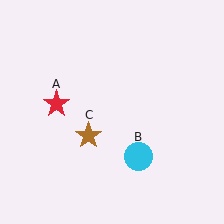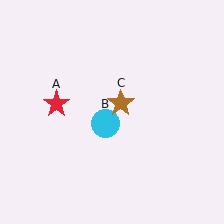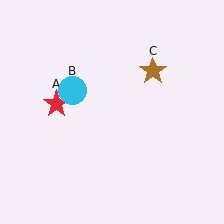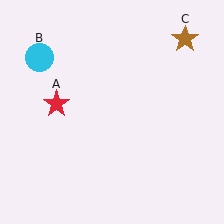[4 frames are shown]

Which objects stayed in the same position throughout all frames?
Red star (object A) remained stationary.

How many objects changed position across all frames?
2 objects changed position: cyan circle (object B), brown star (object C).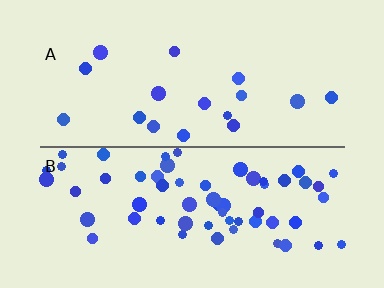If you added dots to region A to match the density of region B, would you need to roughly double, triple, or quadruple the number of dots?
Approximately quadruple.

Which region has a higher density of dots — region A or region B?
B (the bottom).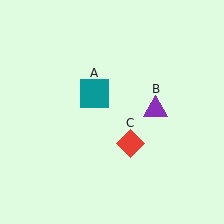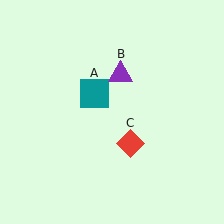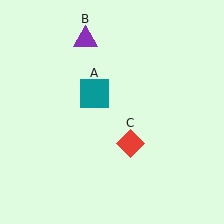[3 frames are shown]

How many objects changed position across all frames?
1 object changed position: purple triangle (object B).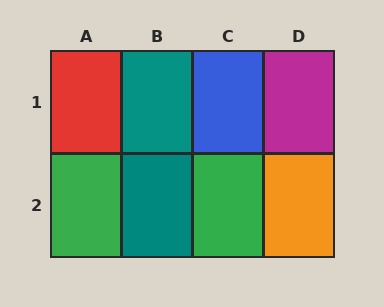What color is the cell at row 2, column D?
Orange.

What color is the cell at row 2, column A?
Green.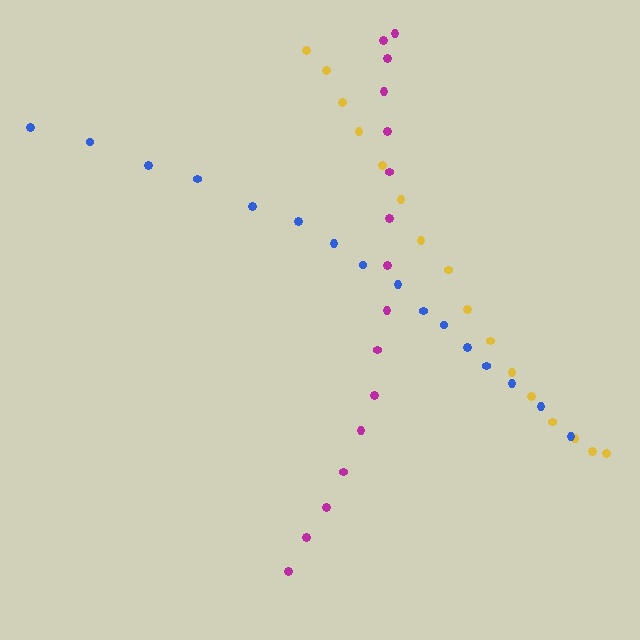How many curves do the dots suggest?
There are 3 distinct paths.